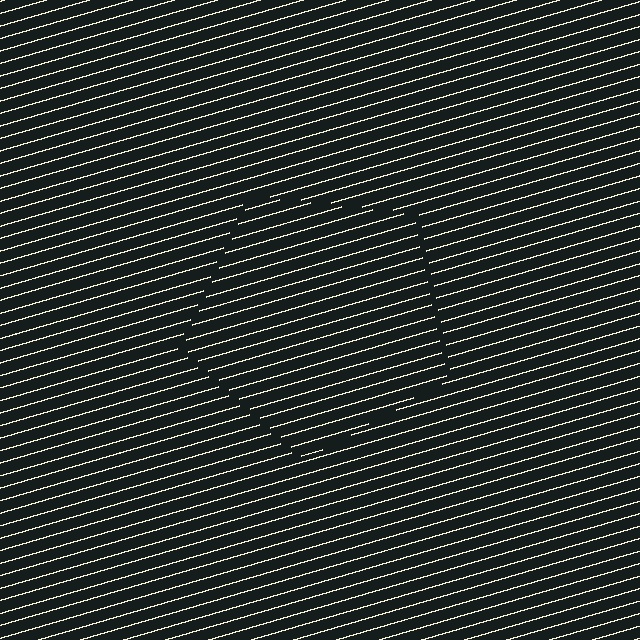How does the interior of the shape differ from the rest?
The interior of the shape contains the same grating, shifted by half a period — the contour is defined by the phase discontinuity where line-ends from the inner and outer gratings abut.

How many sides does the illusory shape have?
5 sides — the line-ends trace a pentagon.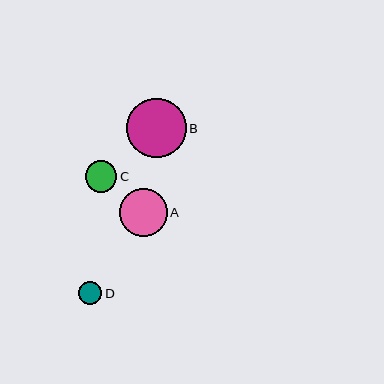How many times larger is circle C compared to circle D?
Circle C is approximately 1.4 times the size of circle D.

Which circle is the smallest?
Circle D is the smallest with a size of approximately 23 pixels.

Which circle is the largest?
Circle B is the largest with a size of approximately 59 pixels.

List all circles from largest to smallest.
From largest to smallest: B, A, C, D.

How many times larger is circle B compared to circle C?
Circle B is approximately 1.9 times the size of circle C.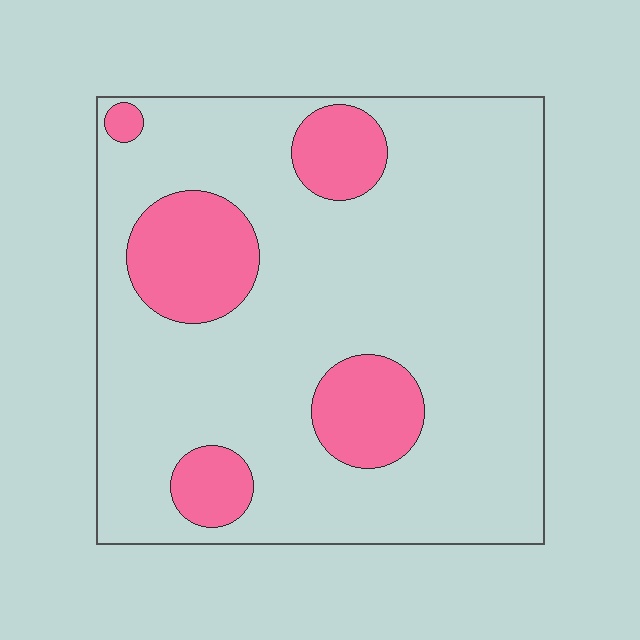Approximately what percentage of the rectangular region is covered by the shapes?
Approximately 20%.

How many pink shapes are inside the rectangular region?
5.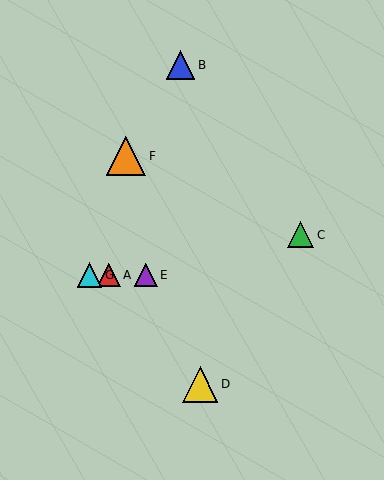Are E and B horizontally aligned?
No, E is at y≈275 and B is at y≈65.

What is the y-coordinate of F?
Object F is at y≈156.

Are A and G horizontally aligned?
Yes, both are at y≈275.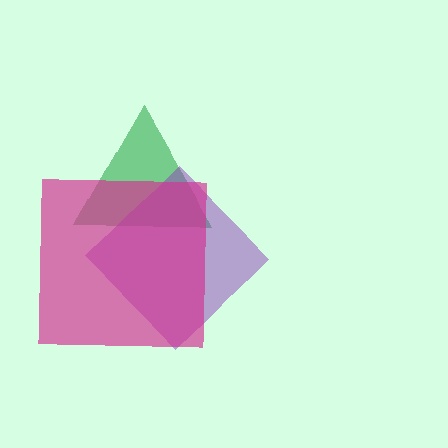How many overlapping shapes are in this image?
There are 3 overlapping shapes in the image.